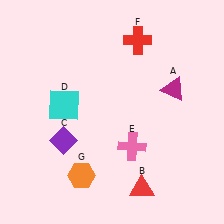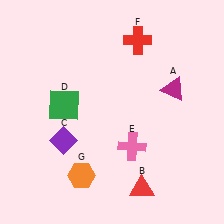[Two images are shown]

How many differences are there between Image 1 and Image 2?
There is 1 difference between the two images.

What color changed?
The square (D) changed from cyan in Image 1 to green in Image 2.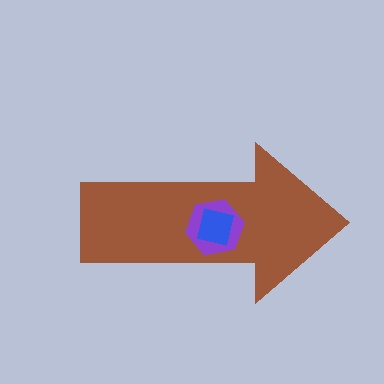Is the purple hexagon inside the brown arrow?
Yes.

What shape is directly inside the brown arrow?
The purple hexagon.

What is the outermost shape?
The brown arrow.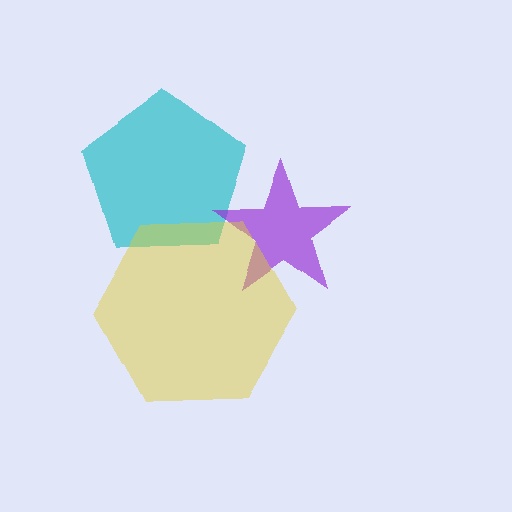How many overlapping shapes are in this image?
There are 3 overlapping shapes in the image.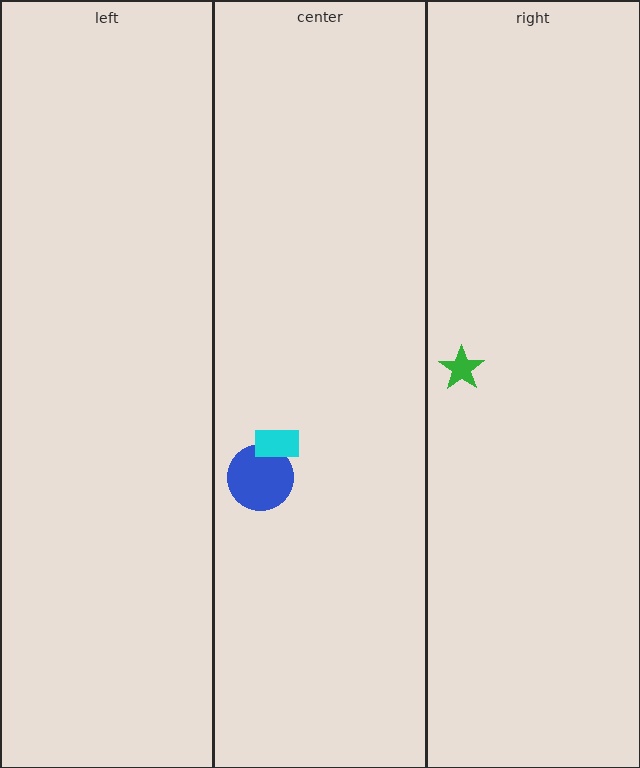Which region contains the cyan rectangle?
The center region.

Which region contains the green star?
The right region.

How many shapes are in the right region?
1.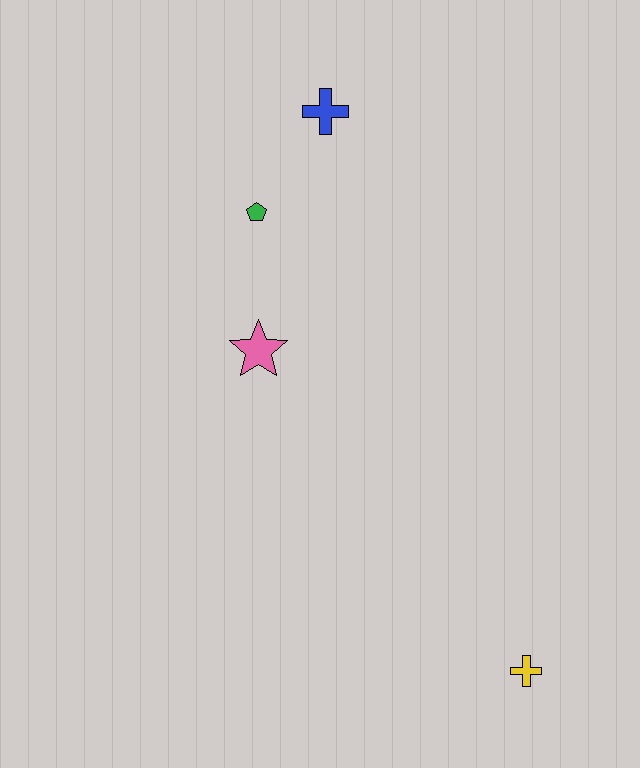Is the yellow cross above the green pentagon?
No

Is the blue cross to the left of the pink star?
No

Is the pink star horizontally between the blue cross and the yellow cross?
No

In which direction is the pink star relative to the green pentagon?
The pink star is below the green pentagon.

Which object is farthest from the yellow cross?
The blue cross is farthest from the yellow cross.